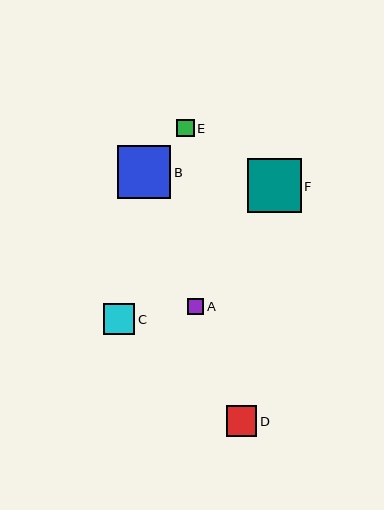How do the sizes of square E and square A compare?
Square E and square A are approximately the same size.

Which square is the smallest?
Square A is the smallest with a size of approximately 16 pixels.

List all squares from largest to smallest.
From largest to smallest: F, B, C, D, E, A.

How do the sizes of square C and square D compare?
Square C and square D are approximately the same size.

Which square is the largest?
Square F is the largest with a size of approximately 54 pixels.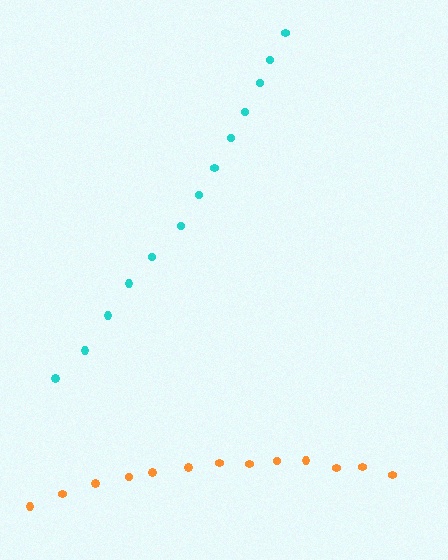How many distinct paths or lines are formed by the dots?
There are 2 distinct paths.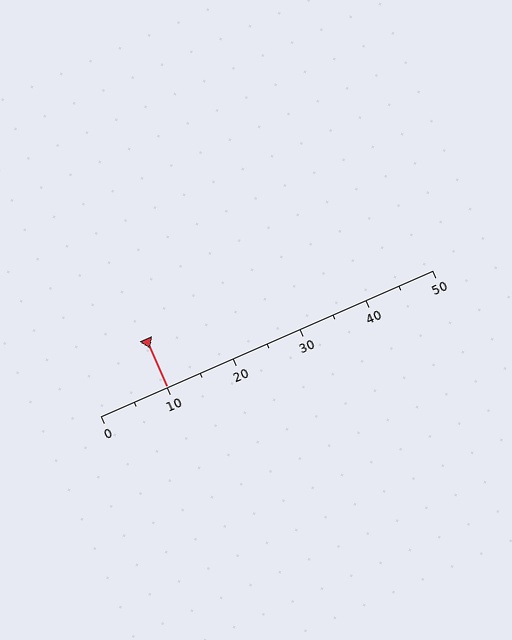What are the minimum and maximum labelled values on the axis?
The axis runs from 0 to 50.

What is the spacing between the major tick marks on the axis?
The major ticks are spaced 10 apart.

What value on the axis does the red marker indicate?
The marker indicates approximately 10.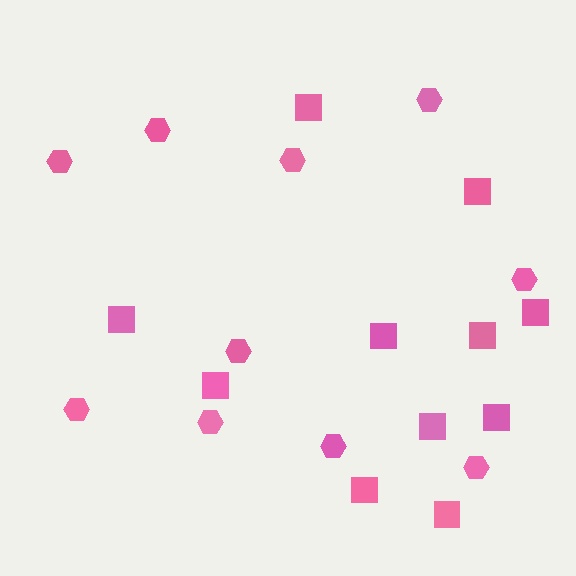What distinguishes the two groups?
There are 2 groups: one group of hexagons (10) and one group of squares (11).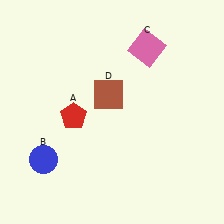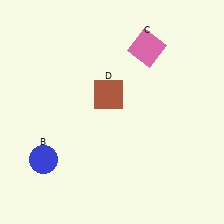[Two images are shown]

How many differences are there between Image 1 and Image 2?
There is 1 difference between the two images.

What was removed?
The red pentagon (A) was removed in Image 2.